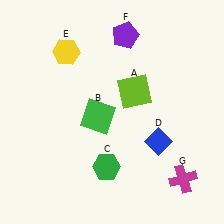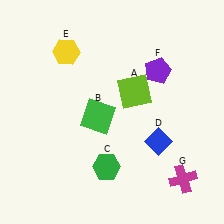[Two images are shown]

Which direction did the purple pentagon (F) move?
The purple pentagon (F) moved down.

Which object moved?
The purple pentagon (F) moved down.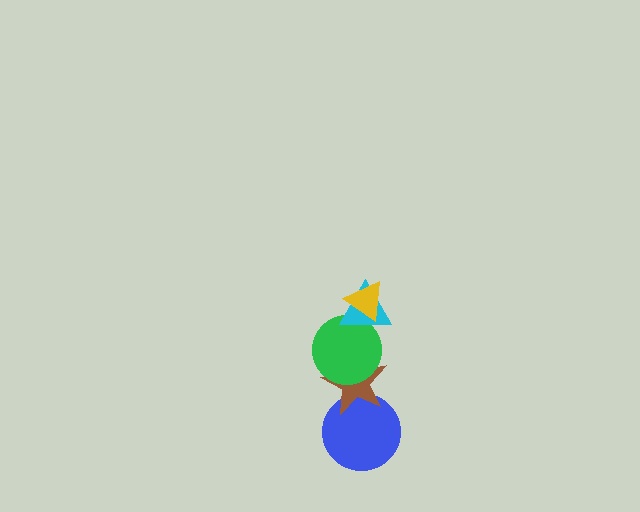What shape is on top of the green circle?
The cyan triangle is on top of the green circle.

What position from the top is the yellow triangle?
The yellow triangle is 1st from the top.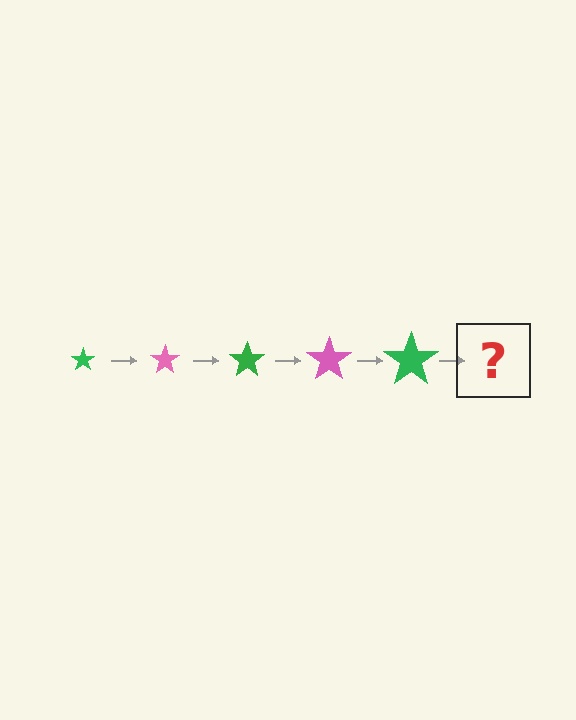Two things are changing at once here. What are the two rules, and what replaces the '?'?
The two rules are that the star grows larger each step and the color cycles through green and pink. The '?' should be a pink star, larger than the previous one.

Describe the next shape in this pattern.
It should be a pink star, larger than the previous one.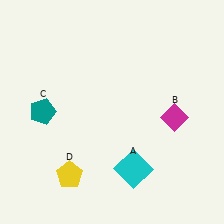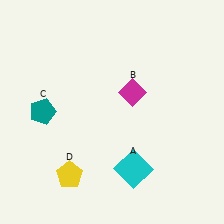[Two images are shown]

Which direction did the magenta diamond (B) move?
The magenta diamond (B) moved left.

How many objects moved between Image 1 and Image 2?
1 object moved between the two images.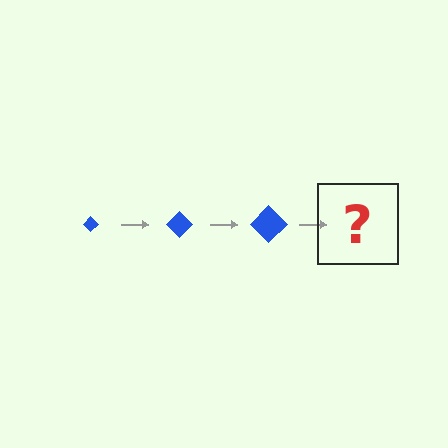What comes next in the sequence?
The next element should be a blue diamond, larger than the previous one.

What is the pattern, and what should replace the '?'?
The pattern is that the diamond gets progressively larger each step. The '?' should be a blue diamond, larger than the previous one.